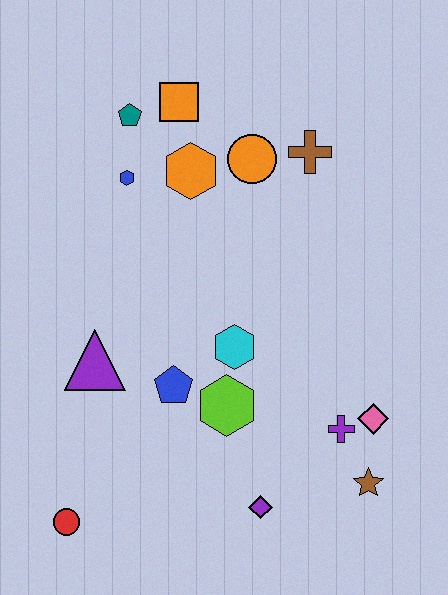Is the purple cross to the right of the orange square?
Yes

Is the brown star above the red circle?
Yes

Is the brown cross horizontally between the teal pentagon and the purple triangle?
No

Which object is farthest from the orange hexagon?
The red circle is farthest from the orange hexagon.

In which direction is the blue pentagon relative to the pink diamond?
The blue pentagon is to the left of the pink diamond.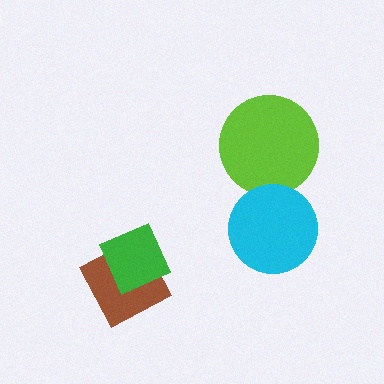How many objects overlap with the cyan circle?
1 object overlaps with the cyan circle.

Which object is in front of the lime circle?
The cyan circle is in front of the lime circle.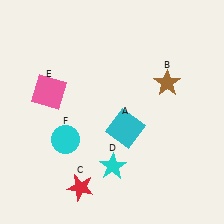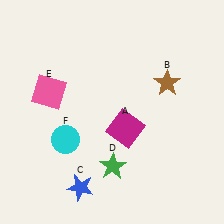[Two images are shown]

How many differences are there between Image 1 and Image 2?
There are 3 differences between the two images.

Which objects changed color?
A changed from cyan to magenta. C changed from red to blue. D changed from cyan to green.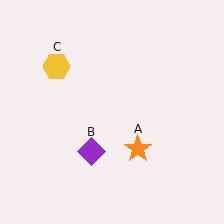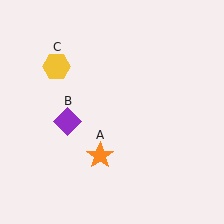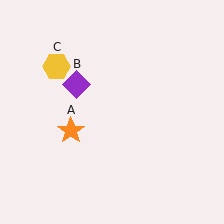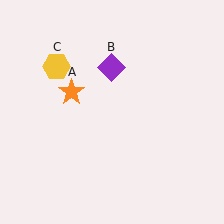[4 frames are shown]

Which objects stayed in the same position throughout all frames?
Yellow hexagon (object C) remained stationary.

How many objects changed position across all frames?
2 objects changed position: orange star (object A), purple diamond (object B).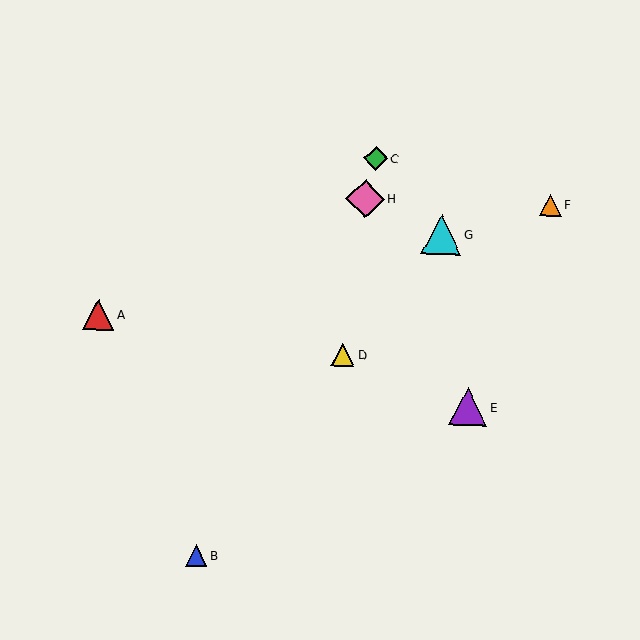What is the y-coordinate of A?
Object A is at y≈314.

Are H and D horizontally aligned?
No, H is at y≈199 and D is at y≈355.